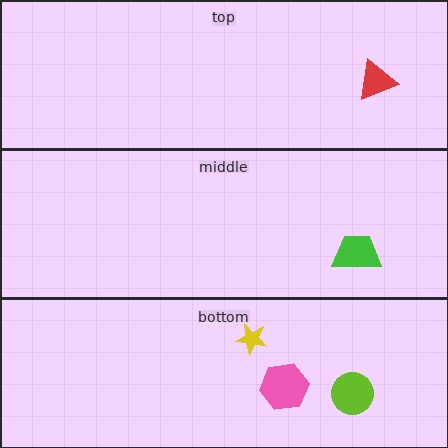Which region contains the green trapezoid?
The middle region.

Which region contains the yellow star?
The bottom region.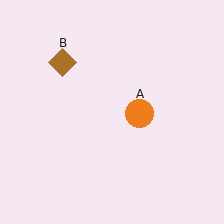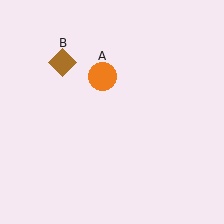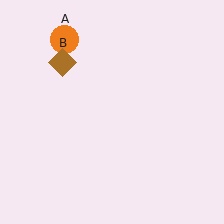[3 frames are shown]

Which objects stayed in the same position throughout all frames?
Brown diamond (object B) remained stationary.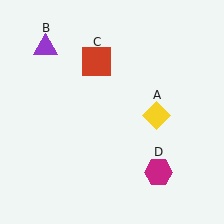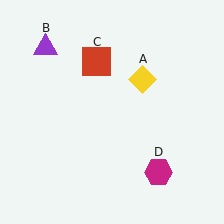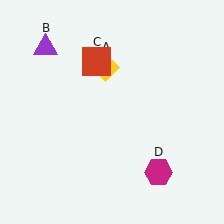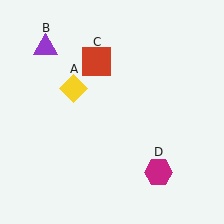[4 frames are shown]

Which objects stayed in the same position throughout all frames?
Purple triangle (object B) and red square (object C) and magenta hexagon (object D) remained stationary.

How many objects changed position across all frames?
1 object changed position: yellow diamond (object A).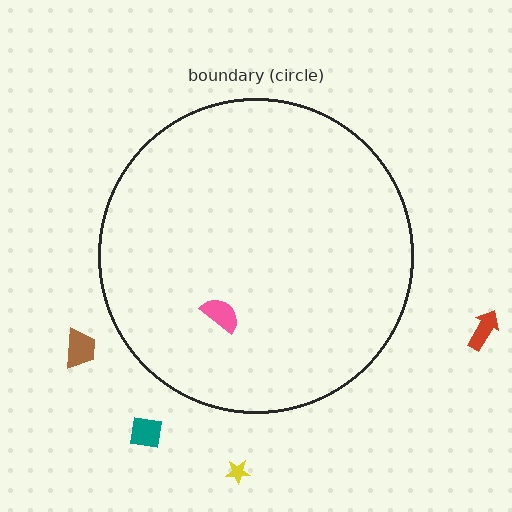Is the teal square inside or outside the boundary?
Outside.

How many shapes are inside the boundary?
1 inside, 4 outside.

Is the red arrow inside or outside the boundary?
Outside.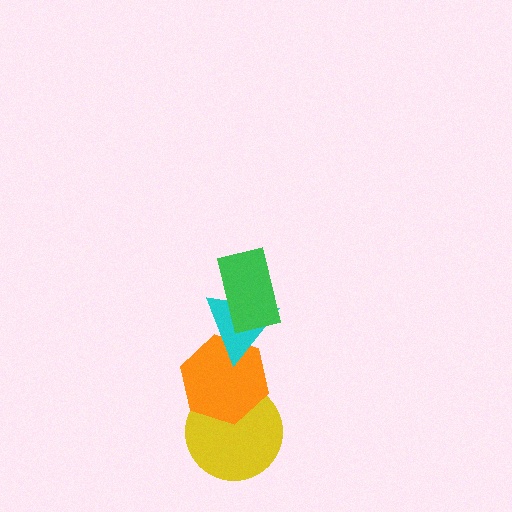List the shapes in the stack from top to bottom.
From top to bottom: the green rectangle, the cyan triangle, the orange hexagon, the yellow circle.